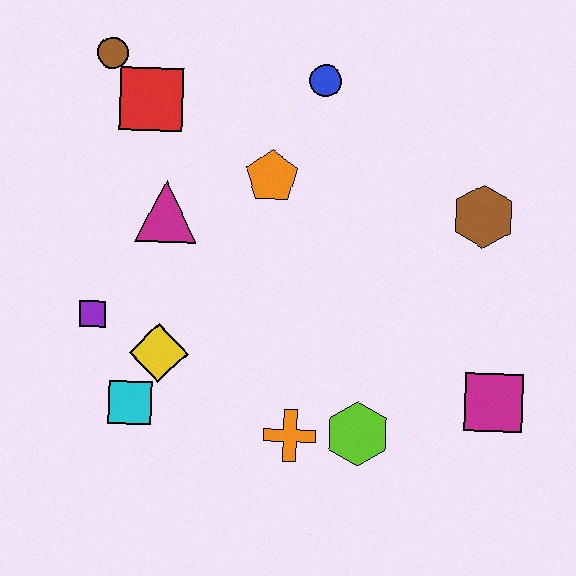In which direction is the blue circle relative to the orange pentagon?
The blue circle is above the orange pentagon.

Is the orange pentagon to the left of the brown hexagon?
Yes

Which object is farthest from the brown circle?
The magenta square is farthest from the brown circle.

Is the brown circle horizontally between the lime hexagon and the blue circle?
No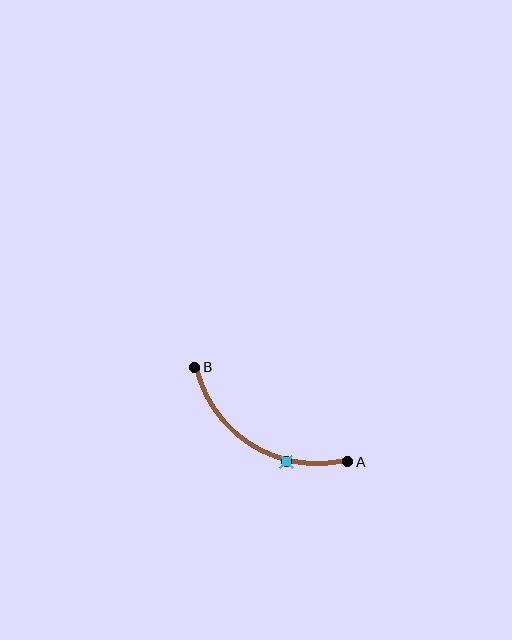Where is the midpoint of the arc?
The arc midpoint is the point on the curve farthest from the straight line joining A and B. It sits below that line.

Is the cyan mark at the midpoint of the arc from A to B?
No. The cyan mark lies on the arc but is closer to endpoint A. The arc midpoint would be at the point on the curve equidistant along the arc from both A and B.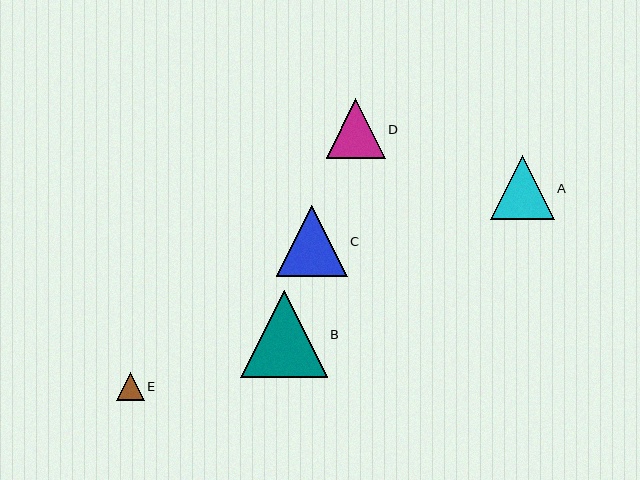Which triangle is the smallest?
Triangle E is the smallest with a size of approximately 28 pixels.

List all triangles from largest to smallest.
From largest to smallest: B, C, A, D, E.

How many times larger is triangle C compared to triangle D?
Triangle C is approximately 1.2 times the size of triangle D.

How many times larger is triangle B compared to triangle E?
Triangle B is approximately 3.1 times the size of triangle E.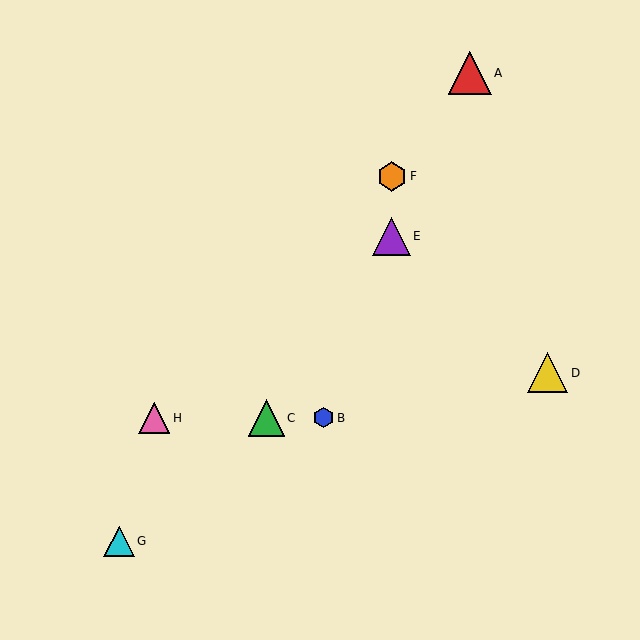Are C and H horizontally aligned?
Yes, both are at y≈418.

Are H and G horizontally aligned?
No, H is at y≈418 and G is at y≈541.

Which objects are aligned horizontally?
Objects B, C, H are aligned horizontally.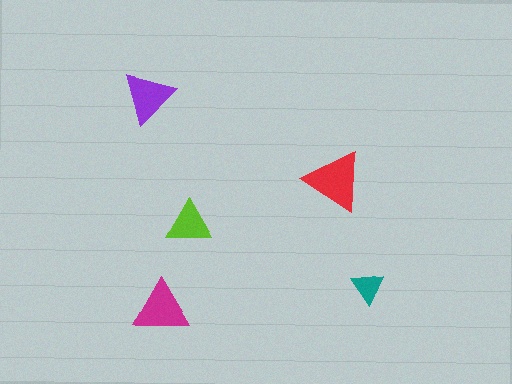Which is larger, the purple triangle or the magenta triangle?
The magenta one.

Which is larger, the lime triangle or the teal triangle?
The lime one.